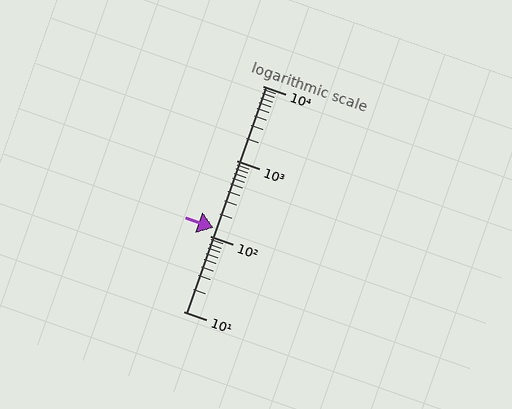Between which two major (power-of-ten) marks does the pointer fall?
The pointer is between 100 and 1000.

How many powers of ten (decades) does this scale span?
The scale spans 3 decades, from 10 to 10000.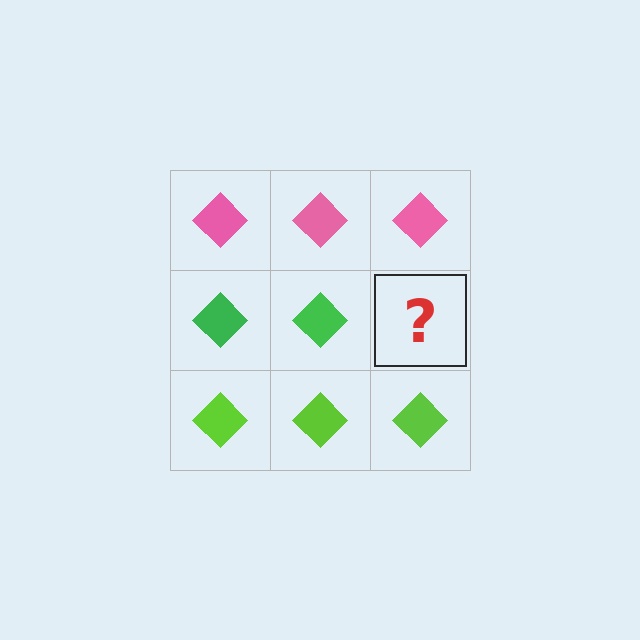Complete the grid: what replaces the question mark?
The question mark should be replaced with a green diamond.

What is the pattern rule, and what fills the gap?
The rule is that each row has a consistent color. The gap should be filled with a green diamond.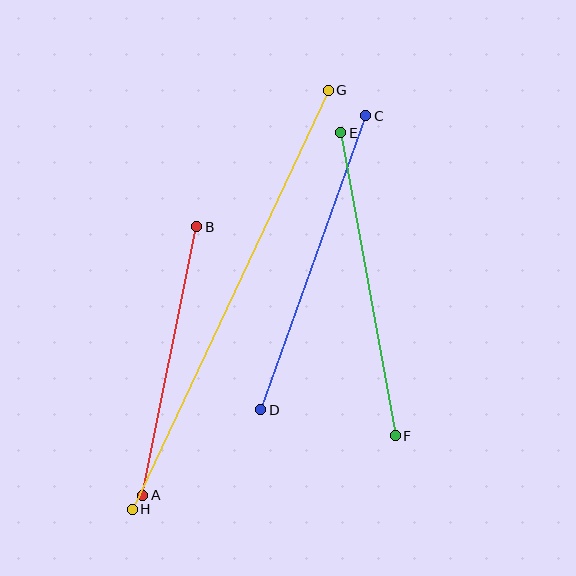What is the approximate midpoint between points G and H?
The midpoint is at approximately (230, 300) pixels.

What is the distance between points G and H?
The distance is approximately 463 pixels.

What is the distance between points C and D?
The distance is approximately 312 pixels.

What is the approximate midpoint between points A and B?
The midpoint is at approximately (170, 361) pixels.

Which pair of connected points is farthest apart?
Points G and H are farthest apart.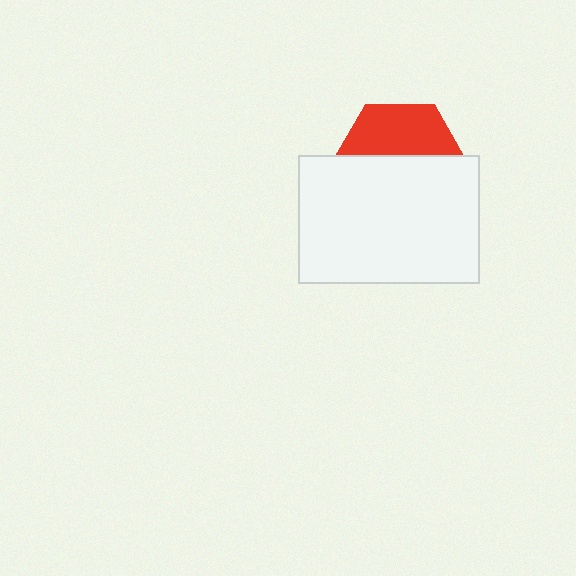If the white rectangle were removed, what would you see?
You would see the complete red hexagon.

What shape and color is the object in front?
The object in front is a white rectangle.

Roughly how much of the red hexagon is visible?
A small part of it is visible (roughly 40%).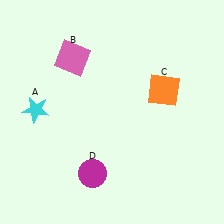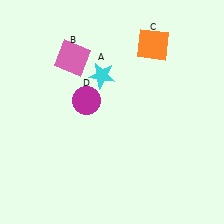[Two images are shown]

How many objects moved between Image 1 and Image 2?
3 objects moved between the two images.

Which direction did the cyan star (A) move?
The cyan star (A) moved right.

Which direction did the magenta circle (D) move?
The magenta circle (D) moved up.